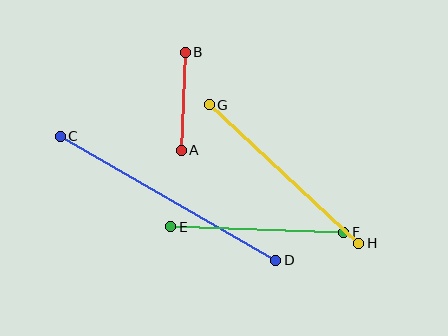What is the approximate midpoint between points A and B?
The midpoint is at approximately (183, 101) pixels.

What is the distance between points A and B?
The distance is approximately 98 pixels.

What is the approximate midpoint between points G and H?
The midpoint is at approximately (284, 174) pixels.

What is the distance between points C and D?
The distance is approximately 249 pixels.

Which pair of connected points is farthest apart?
Points C and D are farthest apart.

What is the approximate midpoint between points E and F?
The midpoint is at approximately (257, 230) pixels.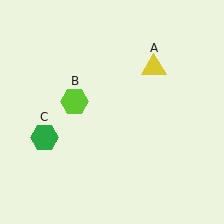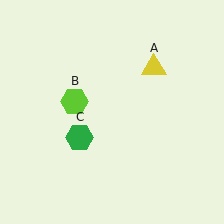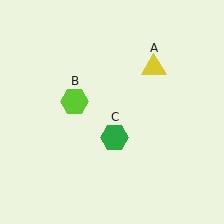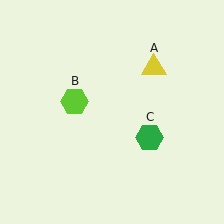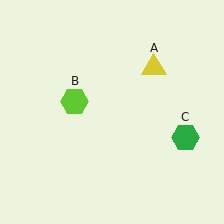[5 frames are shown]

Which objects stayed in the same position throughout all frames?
Yellow triangle (object A) and lime hexagon (object B) remained stationary.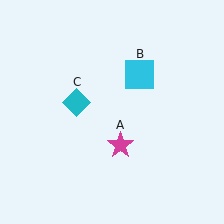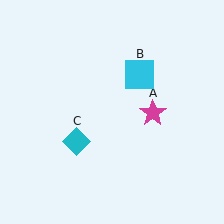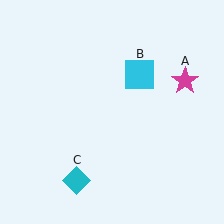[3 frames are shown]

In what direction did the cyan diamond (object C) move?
The cyan diamond (object C) moved down.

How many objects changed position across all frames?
2 objects changed position: magenta star (object A), cyan diamond (object C).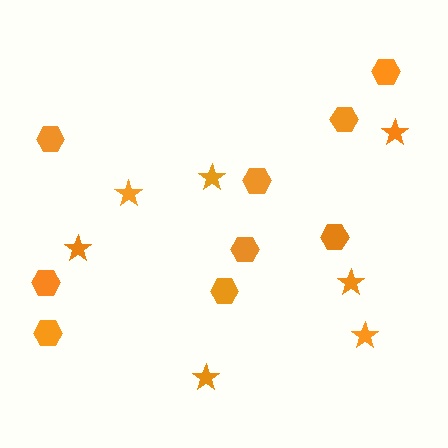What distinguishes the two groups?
There are 2 groups: one group of hexagons (9) and one group of stars (7).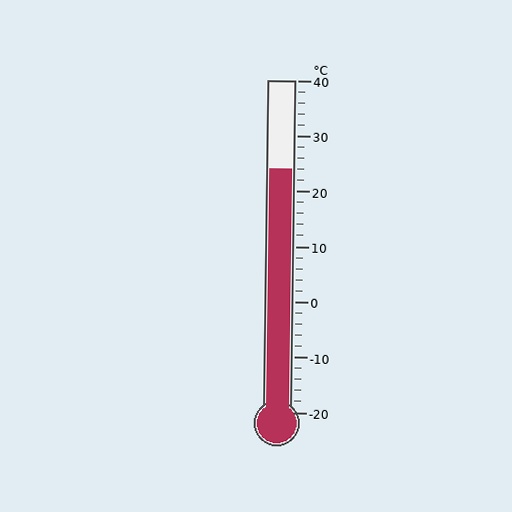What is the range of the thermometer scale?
The thermometer scale ranges from -20°C to 40°C.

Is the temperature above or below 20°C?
The temperature is above 20°C.